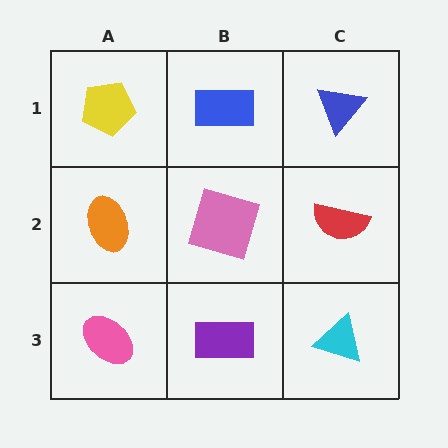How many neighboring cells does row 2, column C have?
3.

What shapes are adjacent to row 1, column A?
An orange ellipse (row 2, column A), a blue rectangle (row 1, column B).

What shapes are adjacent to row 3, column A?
An orange ellipse (row 2, column A), a purple rectangle (row 3, column B).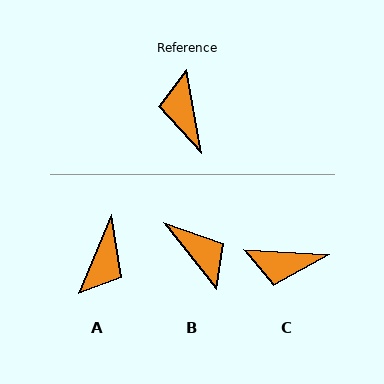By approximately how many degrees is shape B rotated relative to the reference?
Approximately 152 degrees clockwise.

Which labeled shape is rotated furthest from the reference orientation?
B, about 152 degrees away.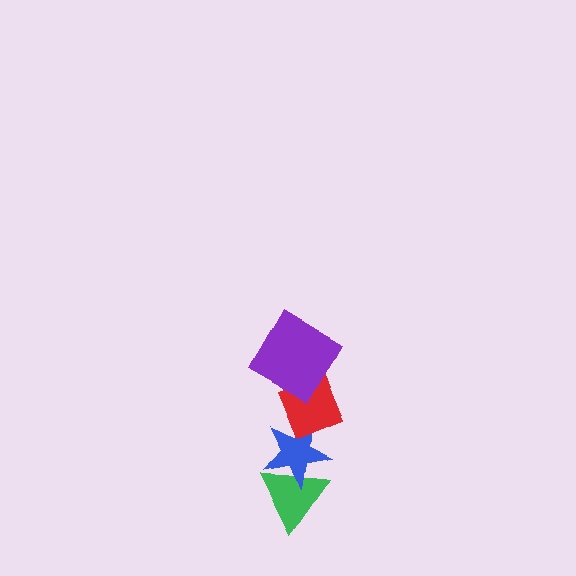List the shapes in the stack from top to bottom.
From top to bottom: the purple diamond, the red diamond, the blue star, the green triangle.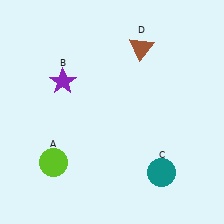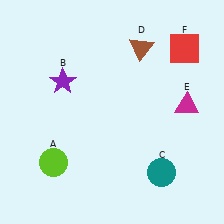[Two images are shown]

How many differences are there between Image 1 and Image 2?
There are 2 differences between the two images.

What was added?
A magenta triangle (E), a red square (F) were added in Image 2.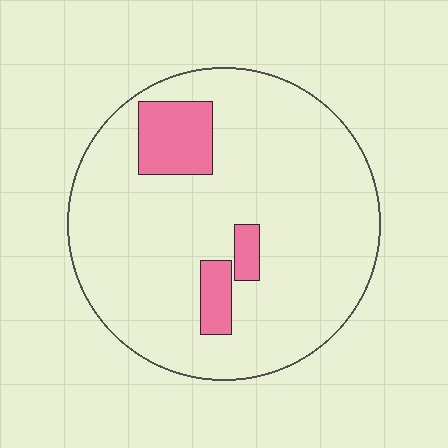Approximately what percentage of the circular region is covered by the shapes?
Approximately 10%.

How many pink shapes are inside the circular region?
3.